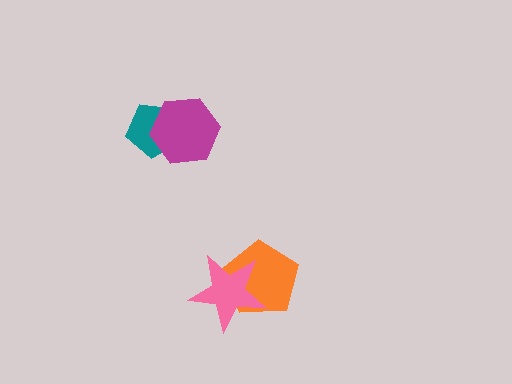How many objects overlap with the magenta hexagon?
1 object overlaps with the magenta hexagon.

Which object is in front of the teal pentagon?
The magenta hexagon is in front of the teal pentagon.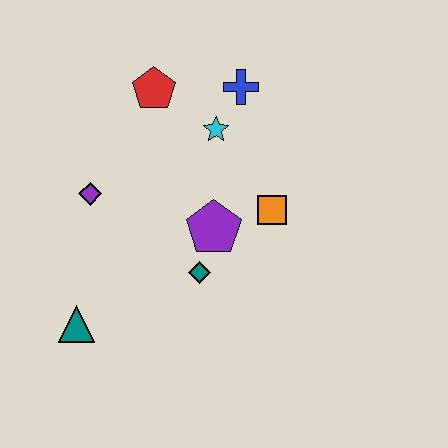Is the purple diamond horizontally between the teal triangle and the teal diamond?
Yes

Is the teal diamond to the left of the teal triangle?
No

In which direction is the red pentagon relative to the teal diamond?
The red pentagon is above the teal diamond.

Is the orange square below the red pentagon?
Yes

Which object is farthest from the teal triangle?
The blue cross is farthest from the teal triangle.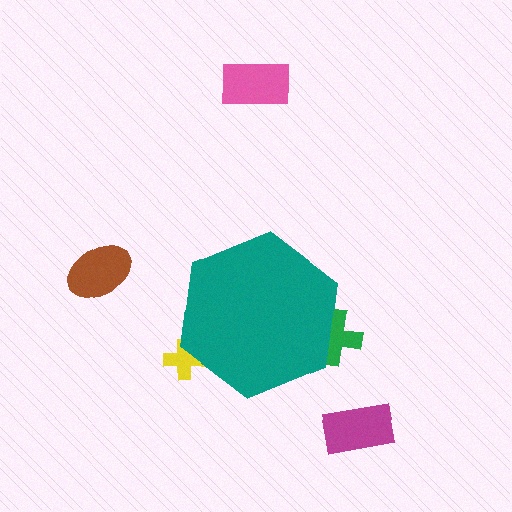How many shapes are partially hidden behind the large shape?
2 shapes are partially hidden.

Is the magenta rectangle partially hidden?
No, the magenta rectangle is fully visible.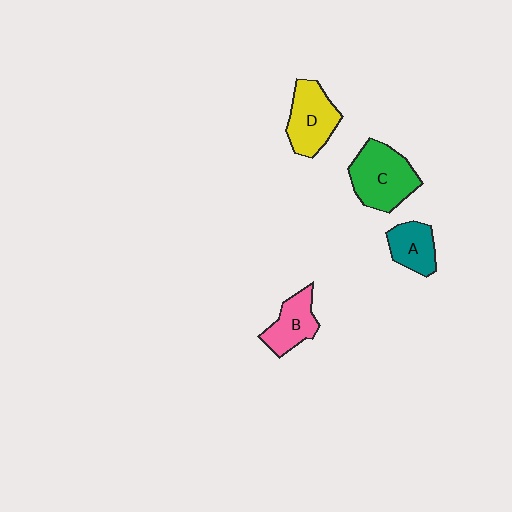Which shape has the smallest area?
Shape A (teal).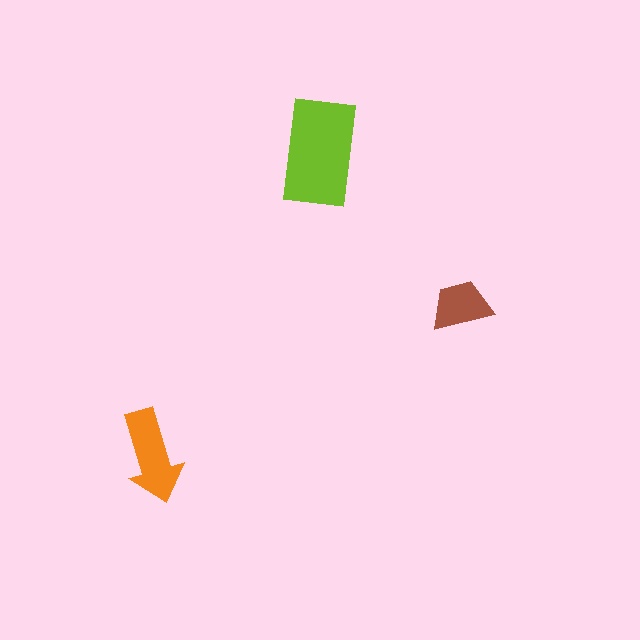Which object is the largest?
The lime rectangle.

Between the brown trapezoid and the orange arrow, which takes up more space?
The orange arrow.